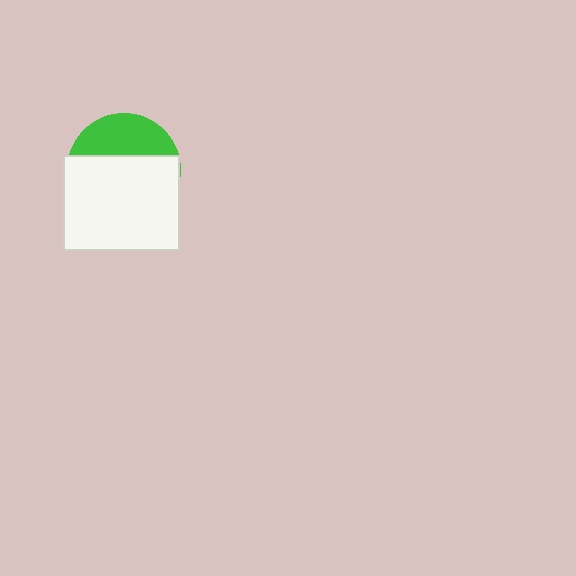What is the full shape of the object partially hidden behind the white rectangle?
The partially hidden object is a green circle.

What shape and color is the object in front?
The object in front is a white rectangle.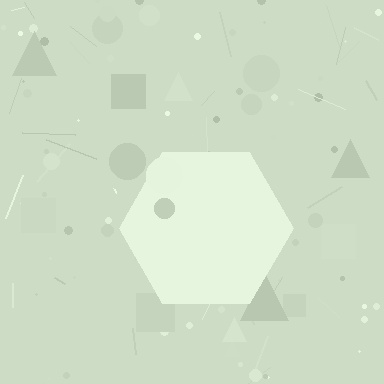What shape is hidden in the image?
A hexagon is hidden in the image.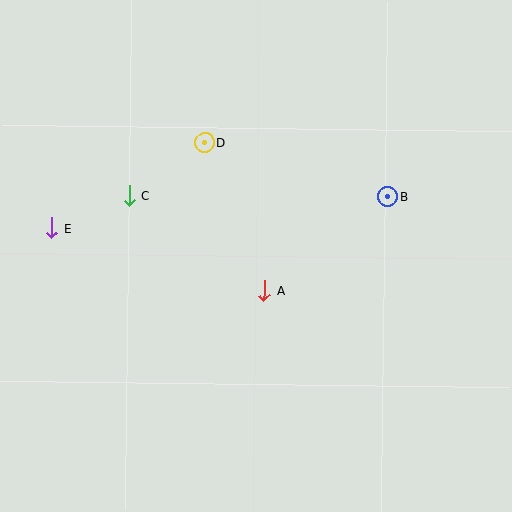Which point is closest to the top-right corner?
Point B is closest to the top-right corner.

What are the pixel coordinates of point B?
Point B is at (387, 196).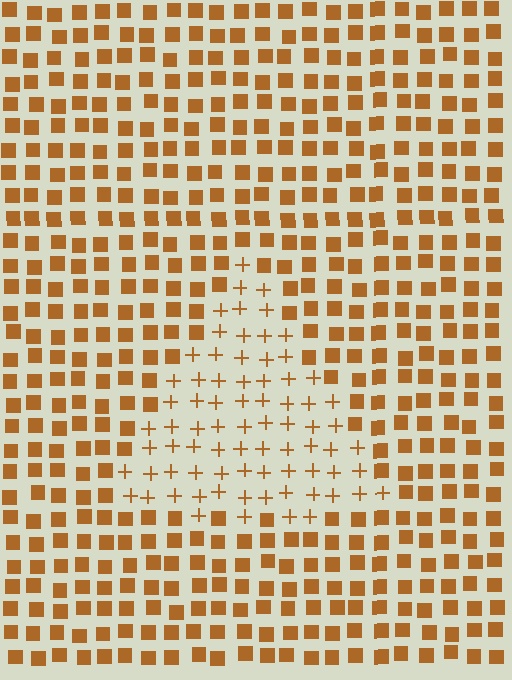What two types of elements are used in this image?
The image uses plus signs inside the triangle region and squares outside it.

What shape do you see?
I see a triangle.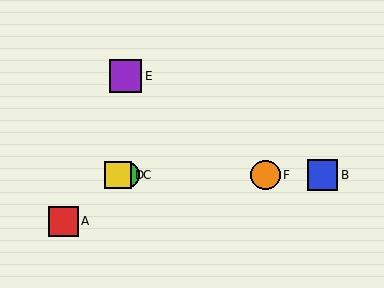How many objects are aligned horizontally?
4 objects (B, C, D, F) are aligned horizontally.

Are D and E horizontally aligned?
No, D is at y≈175 and E is at y≈76.